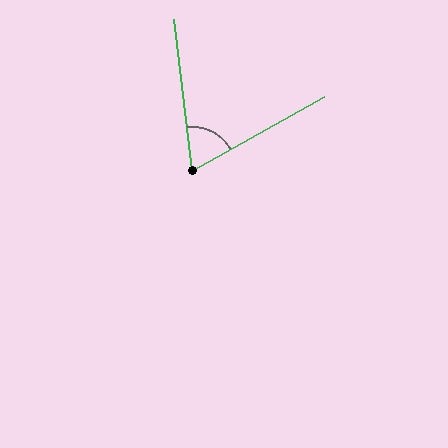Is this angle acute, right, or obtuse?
It is acute.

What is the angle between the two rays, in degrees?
Approximately 68 degrees.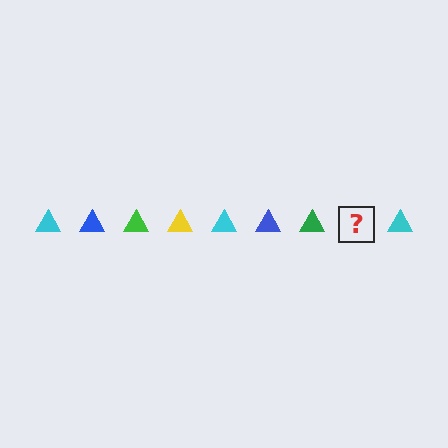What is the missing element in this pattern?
The missing element is a yellow triangle.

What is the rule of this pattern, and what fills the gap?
The rule is that the pattern cycles through cyan, blue, green, yellow triangles. The gap should be filled with a yellow triangle.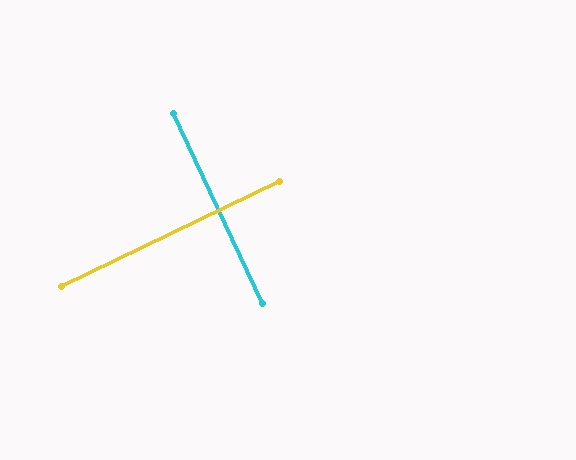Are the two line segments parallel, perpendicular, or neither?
Perpendicular — they meet at approximately 89°.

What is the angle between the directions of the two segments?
Approximately 89 degrees.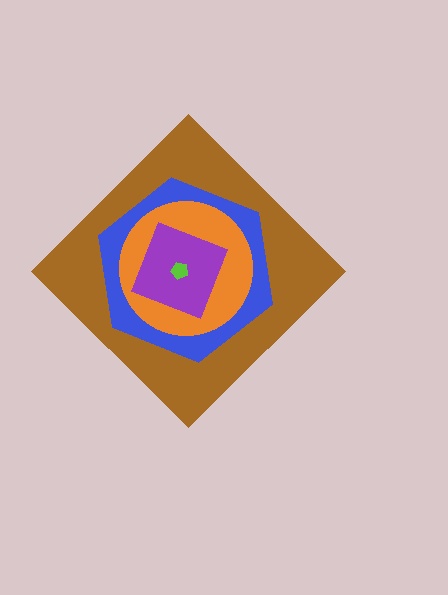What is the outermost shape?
The brown diamond.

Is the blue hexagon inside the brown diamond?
Yes.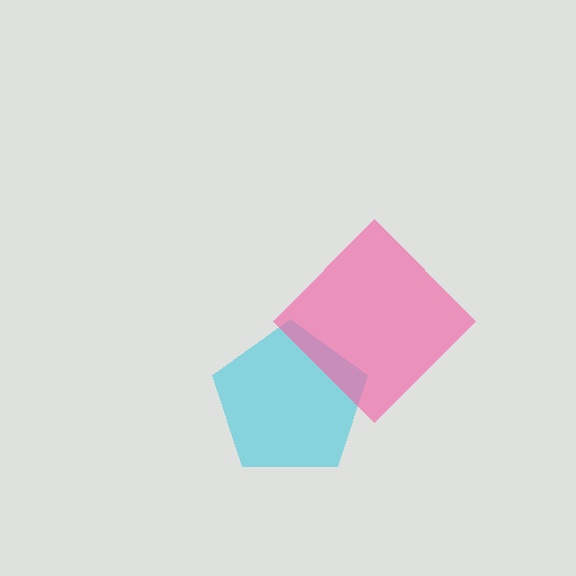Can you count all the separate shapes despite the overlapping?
Yes, there are 2 separate shapes.